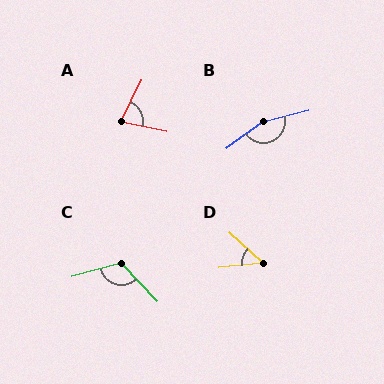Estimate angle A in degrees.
Approximately 75 degrees.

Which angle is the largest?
B, at approximately 158 degrees.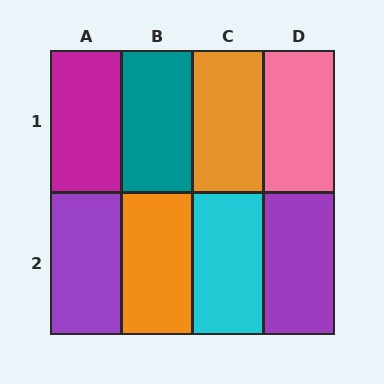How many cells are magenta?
1 cell is magenta.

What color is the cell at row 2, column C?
Cyan.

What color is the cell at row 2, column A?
Purple.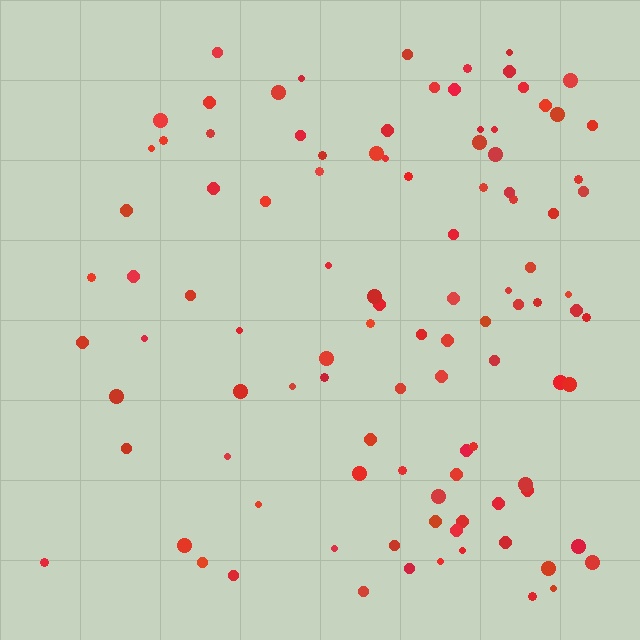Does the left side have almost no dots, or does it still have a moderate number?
Still a moderate number, just noticeably fewer than the right.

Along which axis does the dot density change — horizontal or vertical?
Horizontal.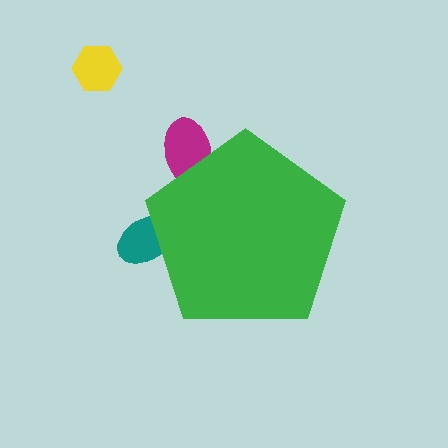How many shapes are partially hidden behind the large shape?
2 shapes are partially hidden.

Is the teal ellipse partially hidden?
Yes, the teal ellipse is partially hidden behind the green pentagon.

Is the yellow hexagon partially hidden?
No, the yellow hexagon is fully visible.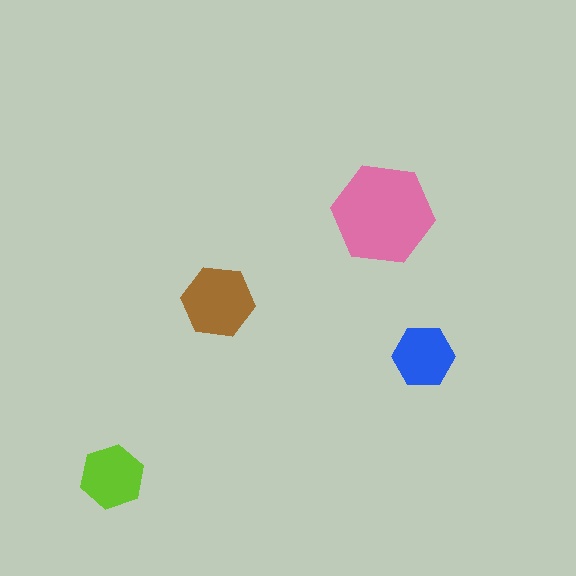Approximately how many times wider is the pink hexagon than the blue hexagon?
About 1.5 times wider.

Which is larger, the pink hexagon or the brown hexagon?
The pink one.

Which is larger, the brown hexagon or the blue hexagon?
The brown one.